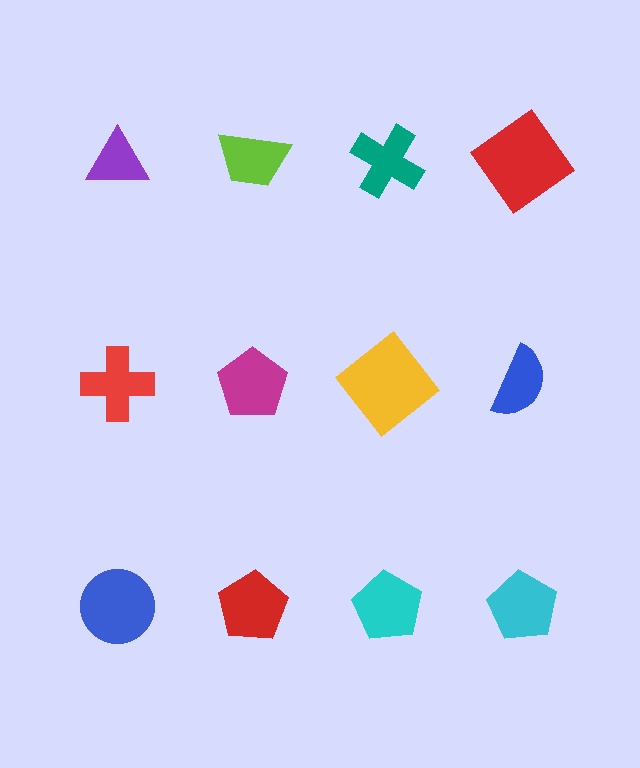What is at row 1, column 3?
A teal cross.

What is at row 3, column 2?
A red pentagon.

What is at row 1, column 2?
A lime trapezoid.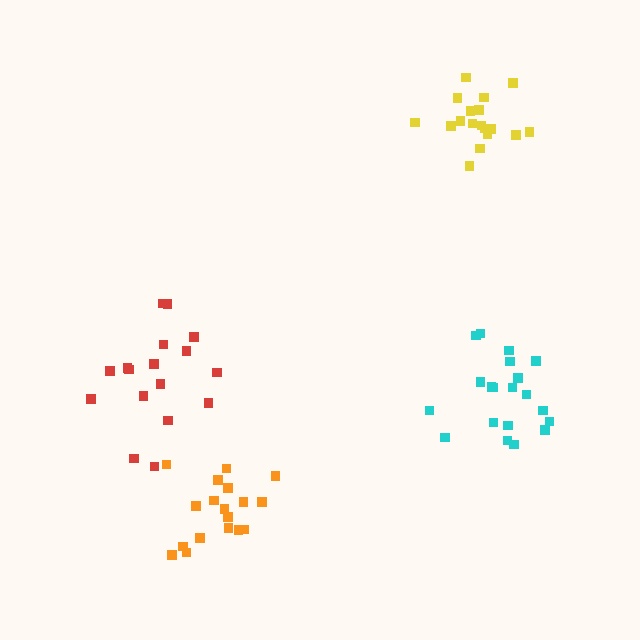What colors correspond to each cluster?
The clusters are colored: cyan, red, yellow, orange.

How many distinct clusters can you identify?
There are 4 distinct clusters.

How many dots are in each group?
Group 1: 20 dots, Group 2: 17 dots, Group 3: 18 dots, Group 4: 18 dots (73 total).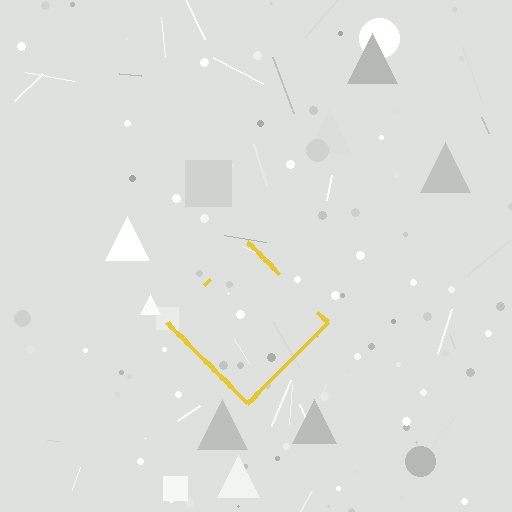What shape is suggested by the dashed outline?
The dashed outline suggests a diamond.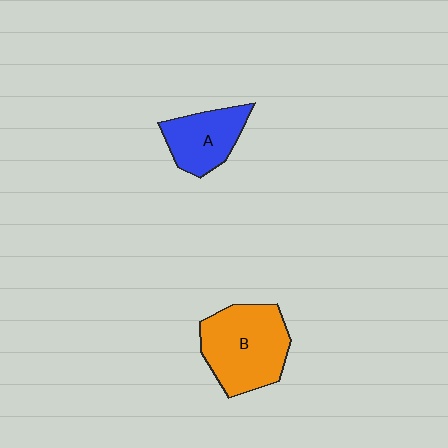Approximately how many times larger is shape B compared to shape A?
Approximately 1.6 times.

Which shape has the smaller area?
Shape A (blue).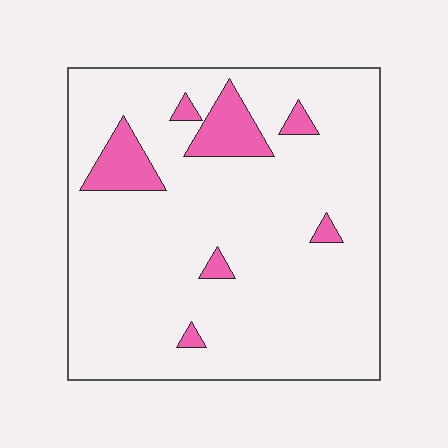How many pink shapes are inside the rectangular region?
7.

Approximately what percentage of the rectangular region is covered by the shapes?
Approximately 10%.